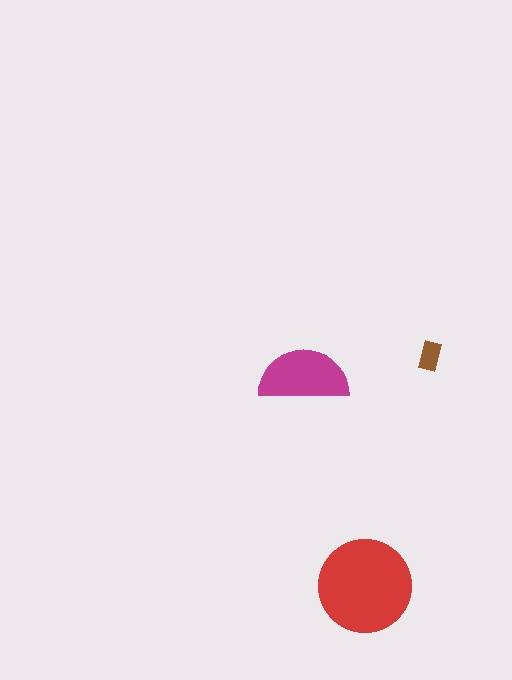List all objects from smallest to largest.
The brown rectangle, the magenta semicircle, the red circle.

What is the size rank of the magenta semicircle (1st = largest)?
2nd.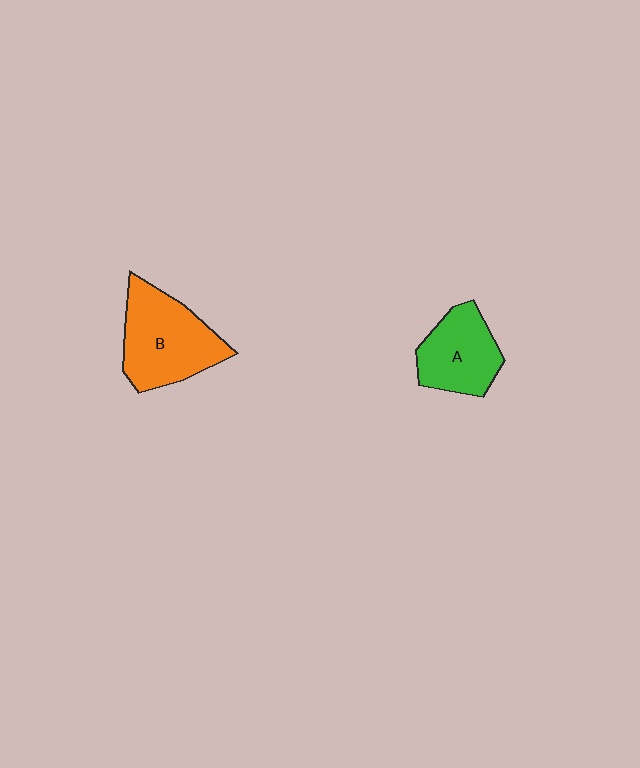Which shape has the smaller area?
Shape A (green).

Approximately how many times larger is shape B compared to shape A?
Approximately 1.4 times.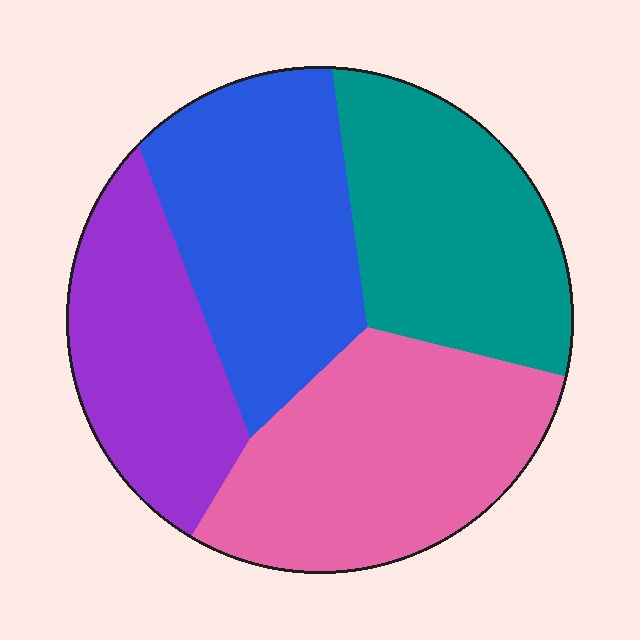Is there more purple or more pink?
Pink.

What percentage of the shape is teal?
Teal takes up about one quarter (1/4) of the shape.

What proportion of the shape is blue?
Blue takes up about one quarter (1/4) of the shape.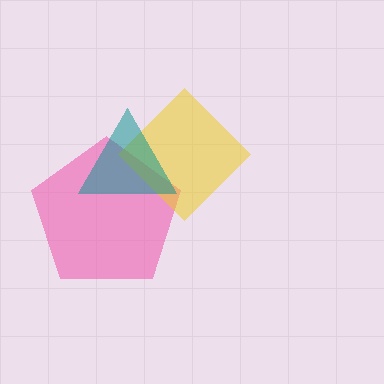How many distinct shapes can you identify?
There are 3 distinct shapes: a pink pentagon, a yellow diamond, a teal triangle.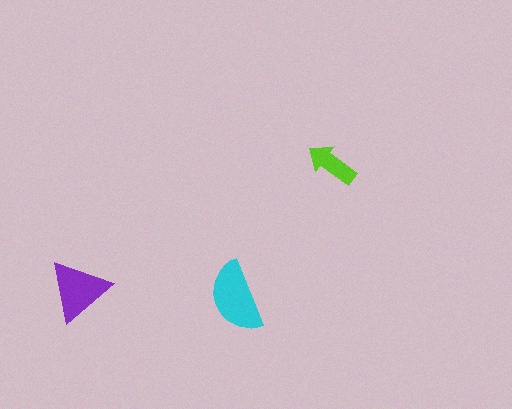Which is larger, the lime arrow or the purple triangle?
The purple triangle.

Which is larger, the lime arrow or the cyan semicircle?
The cyan semicircle.